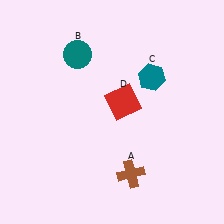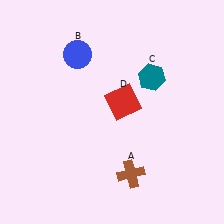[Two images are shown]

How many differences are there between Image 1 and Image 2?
There is 1 difference between the two images.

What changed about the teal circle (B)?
In Image 1, B is teal. In Image 2, it changed to blue.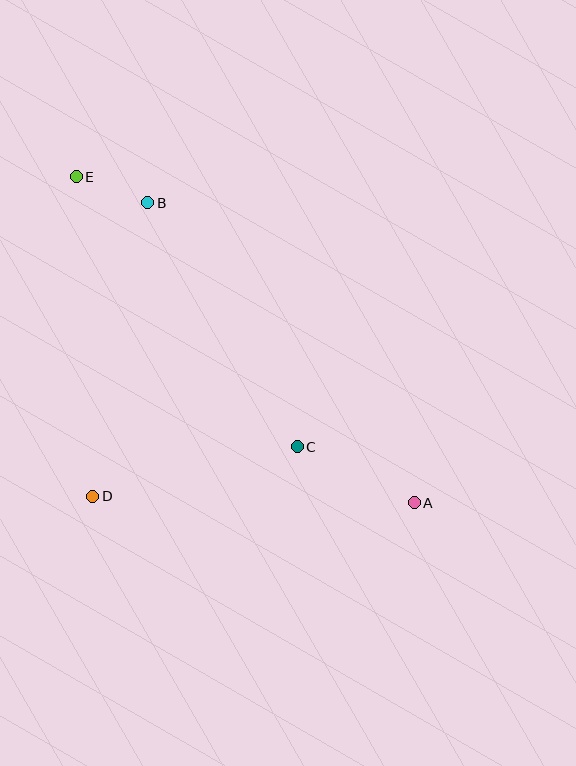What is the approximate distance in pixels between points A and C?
The distance between A and C is approximately 129 pixels.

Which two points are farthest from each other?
Points A and E are farthest from each other.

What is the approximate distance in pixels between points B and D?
The distance between B and D is approximately 298 pixels.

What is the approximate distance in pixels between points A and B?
The distance between A and B is approximately 401 pixels.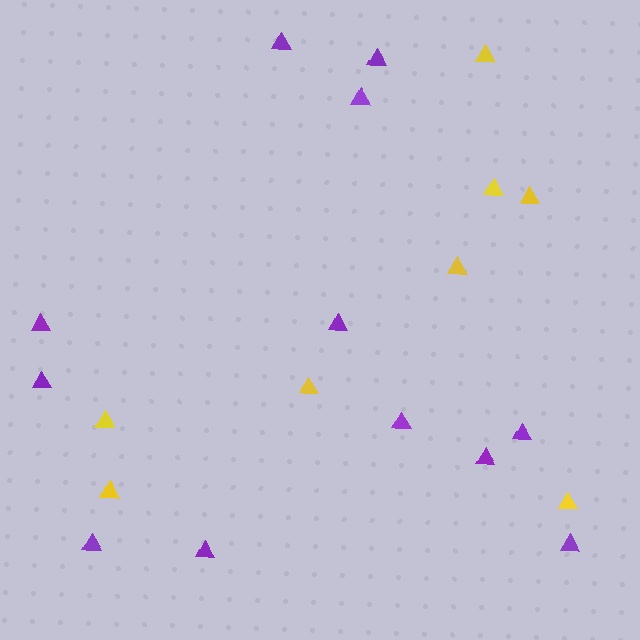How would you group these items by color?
There are 2 groups: one group of purple triangles (12) and one group of yellow triangles (8).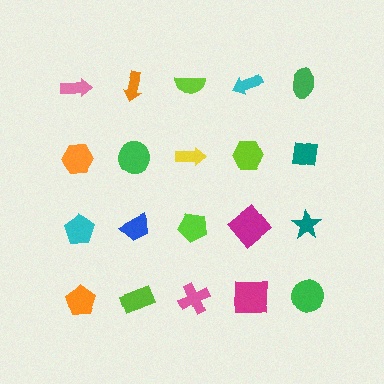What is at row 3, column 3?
A lime pentagon.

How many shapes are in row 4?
5 shapes.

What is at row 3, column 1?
A cyan pentagon.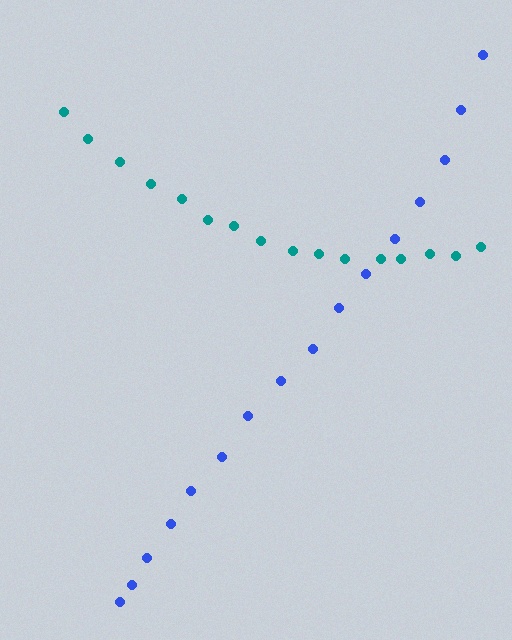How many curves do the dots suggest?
There are 2 distinct paths.